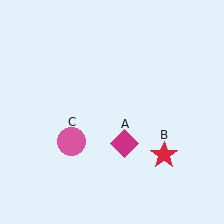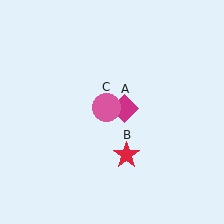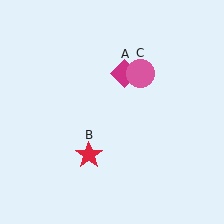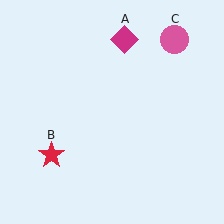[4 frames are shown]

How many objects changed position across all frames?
3 objects changed position: magenta diamond (object A), red star (object B), pink circle (object C).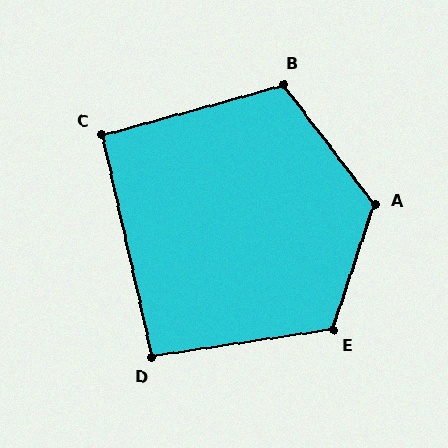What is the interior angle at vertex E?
Approximately 117 degrees (obtuse).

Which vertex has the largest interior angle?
A, at approximately 124 degrees.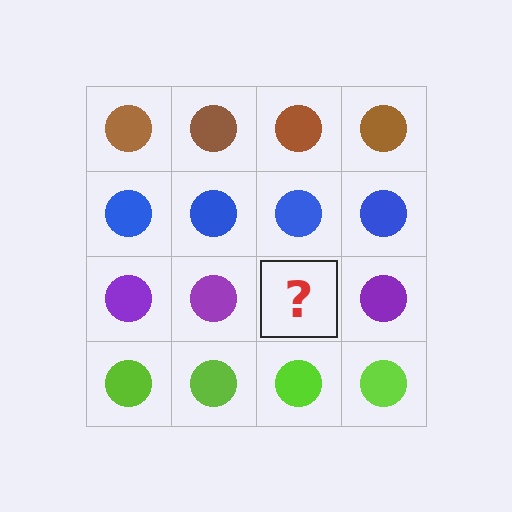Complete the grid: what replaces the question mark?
The question mark should be replaced with a purple circle.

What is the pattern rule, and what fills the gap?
The rule is that each row has a consistent color. The gap should be filled with a purple circle.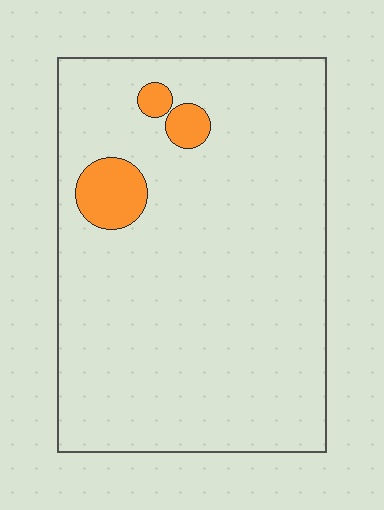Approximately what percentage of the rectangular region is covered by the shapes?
Approximately 5%.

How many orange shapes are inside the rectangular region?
3.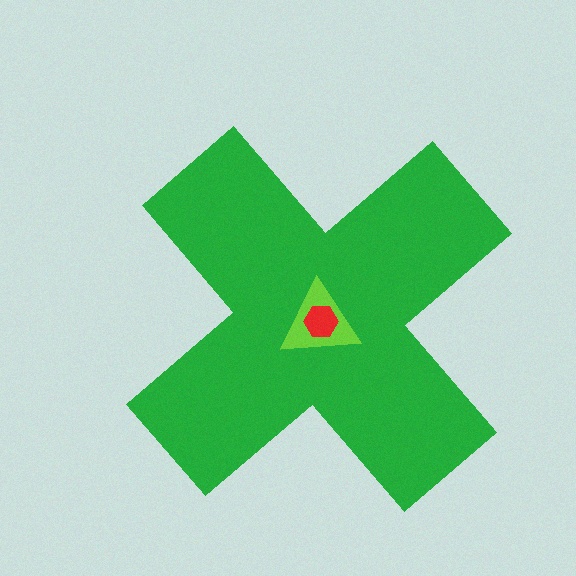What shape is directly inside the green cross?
The lime triangle.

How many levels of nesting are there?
3.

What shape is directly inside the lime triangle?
The red hexagon.